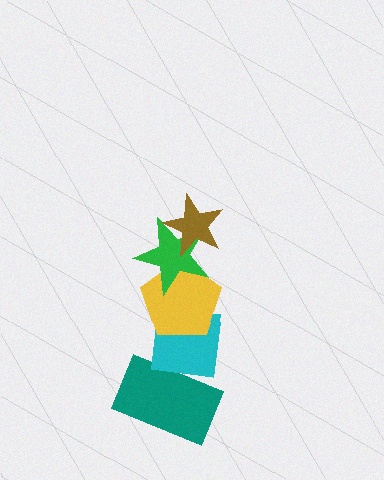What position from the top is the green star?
The green star is 2nd from the top.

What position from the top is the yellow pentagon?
The yellow pentagon is 3rd from the top.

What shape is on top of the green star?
The brown star is on top of the green star.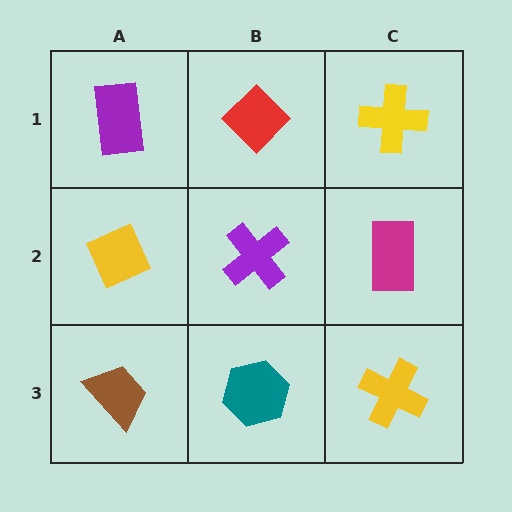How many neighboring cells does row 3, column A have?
2.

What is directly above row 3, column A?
A yellow diamond.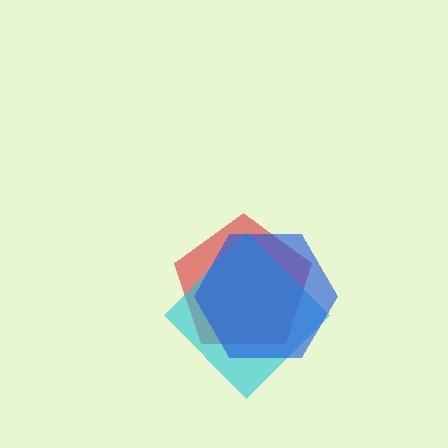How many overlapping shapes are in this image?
There are 3 overlapping shapes in the image.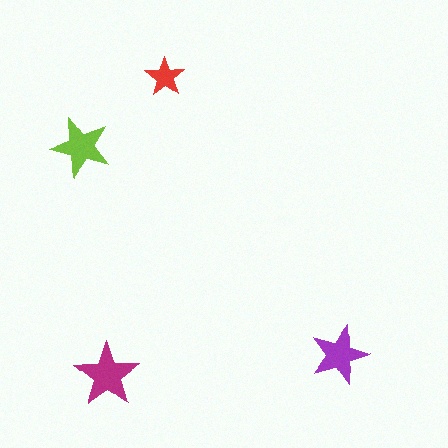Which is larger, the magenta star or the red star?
The magenta one.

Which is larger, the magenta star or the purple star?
The magenta one.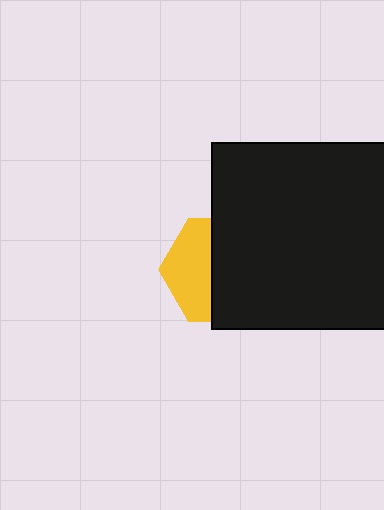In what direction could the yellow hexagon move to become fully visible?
The yellow hexagon could move left. That would shift it out from behind the black square entirely.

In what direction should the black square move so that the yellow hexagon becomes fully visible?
The black square should move right. That is the shortest direction to clear the overlap and leave the yellow hexagon fully visible.